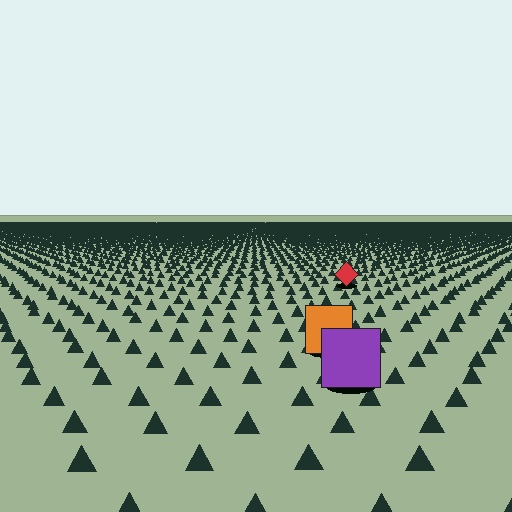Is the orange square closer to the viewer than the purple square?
No. The purple square is closer — you can tell from the texture gradient: the ground texture is coarser near it.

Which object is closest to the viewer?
The purple square is closest. The texture marks near it are larger and more spread out.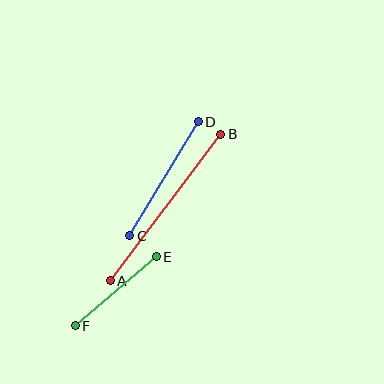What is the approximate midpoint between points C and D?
The midpoint is at approximately (164, 179) pixels.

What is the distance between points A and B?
The distance is approximately 184 pixels.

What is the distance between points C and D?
The distance is approximately 133 pixels.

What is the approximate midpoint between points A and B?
The midpoint is at approximately (165, 208) pixels.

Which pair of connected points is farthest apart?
Points A and B are farthest apart.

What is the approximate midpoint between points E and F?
The midpoint is at approximately (116, 291) pixels.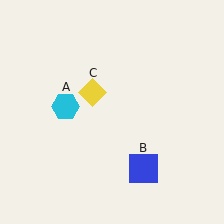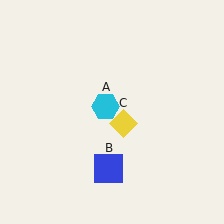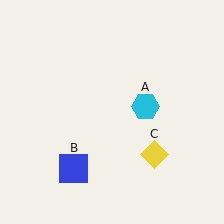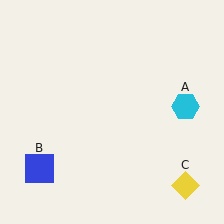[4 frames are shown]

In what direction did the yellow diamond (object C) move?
The yellow diamond (object C) moved down and to the right.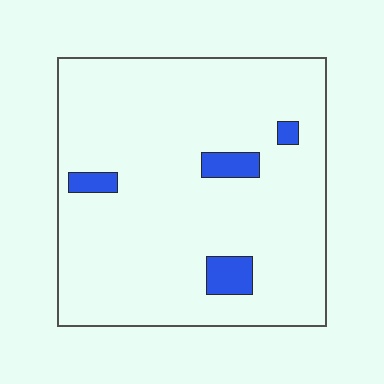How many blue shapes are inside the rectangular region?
4.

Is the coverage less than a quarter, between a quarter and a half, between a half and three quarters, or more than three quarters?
Less than a quarter.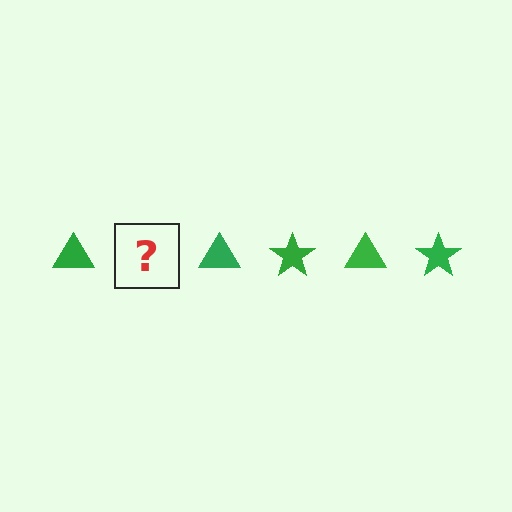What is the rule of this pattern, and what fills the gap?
The rule is that the pattern cycles through triangle, star shapes in green. The gap should be filled with a green star.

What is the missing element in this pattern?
The missing element is a green star.